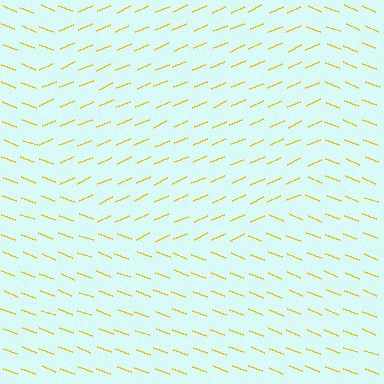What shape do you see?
I see a circle.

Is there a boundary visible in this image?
Yes, there is a texture boundary formed by a change in line orientation.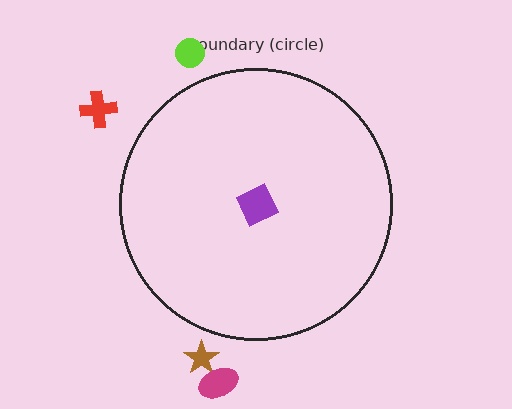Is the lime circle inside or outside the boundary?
Outside.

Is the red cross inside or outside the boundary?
Outside.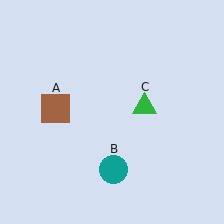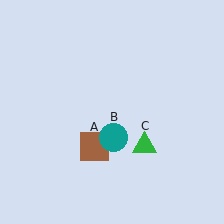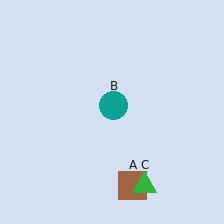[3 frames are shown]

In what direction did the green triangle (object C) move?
The green triangle (object C) moved down.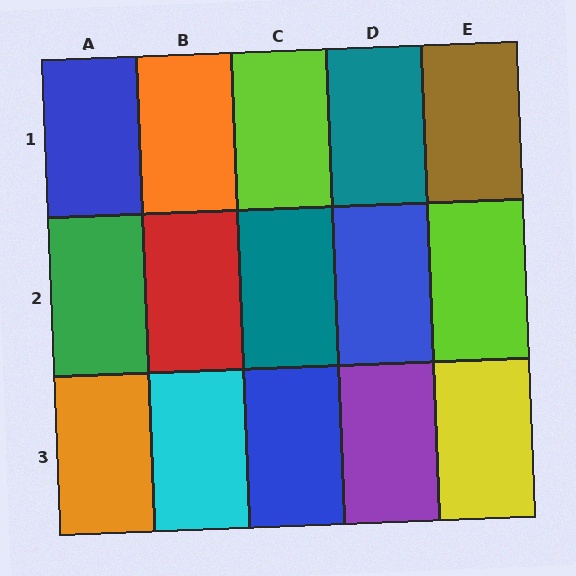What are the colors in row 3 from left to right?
Orange, cyan, blue, purple, yellow.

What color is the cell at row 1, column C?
Lime.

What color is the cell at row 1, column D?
Teal.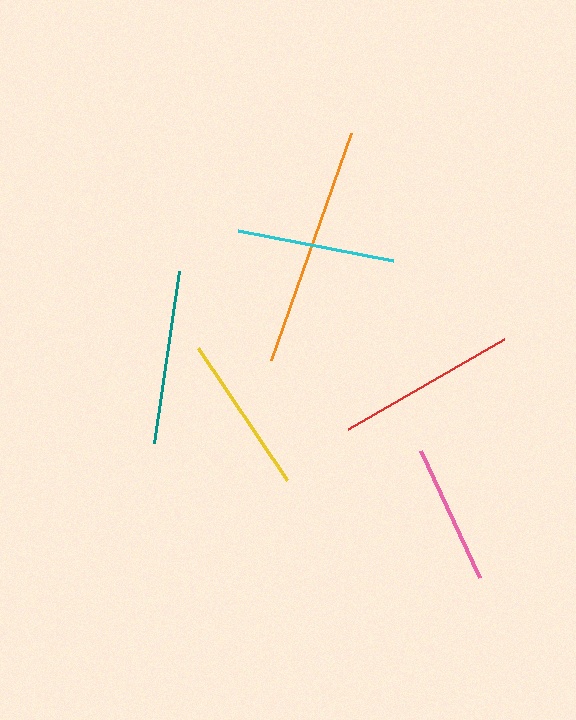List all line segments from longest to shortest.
From longest to shortest: orange, red, teal, yellow, cyan, pink.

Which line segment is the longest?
The orange line is the longest at approximately 240 pixels.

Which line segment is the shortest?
The pink line is the shortest at approximately 140 pixels.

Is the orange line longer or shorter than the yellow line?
The orange line is longer than the yellow line.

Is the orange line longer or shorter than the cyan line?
The orange line is longer than the cyan line.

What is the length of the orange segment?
The orange segment is approximately 240 pixels long.